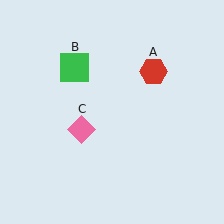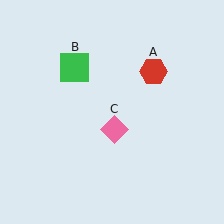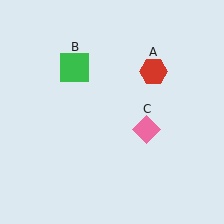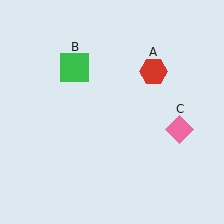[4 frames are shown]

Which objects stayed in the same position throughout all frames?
Red hexagon (object A) and green square (object B) remained stationary.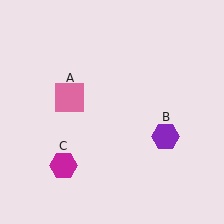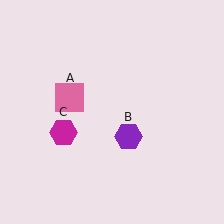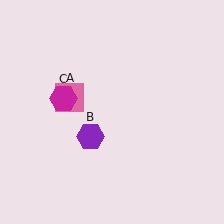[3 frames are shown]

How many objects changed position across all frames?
2 objects changed position: purple hexagon (object B), magenta hexagon (object C).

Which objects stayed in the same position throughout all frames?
Pink square (object A) remained stationary.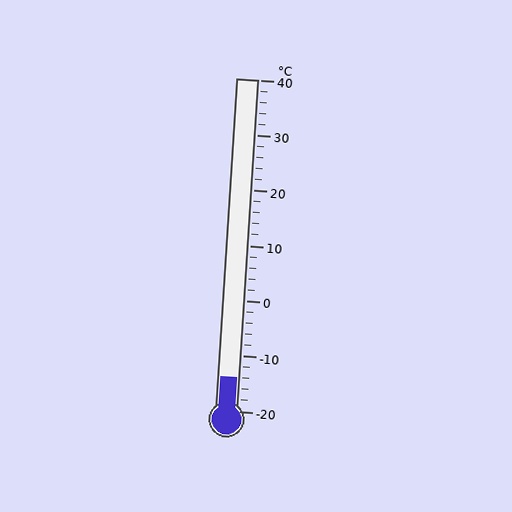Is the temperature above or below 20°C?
The temperature is below 20°C.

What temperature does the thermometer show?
The thermometer shows approximately -14°C.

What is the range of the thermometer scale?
The thermometer scale ranges from -20°C to 40°C.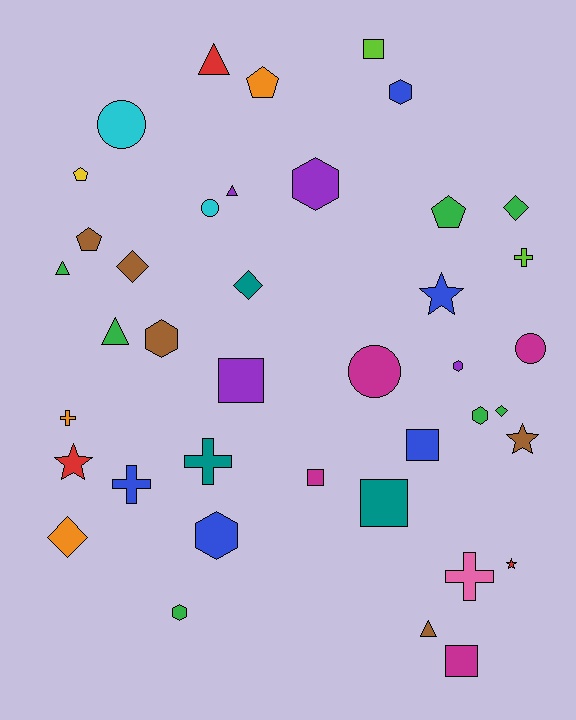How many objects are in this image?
There are 40 objects.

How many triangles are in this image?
There are 5 triangles.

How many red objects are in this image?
There are 3 red objects.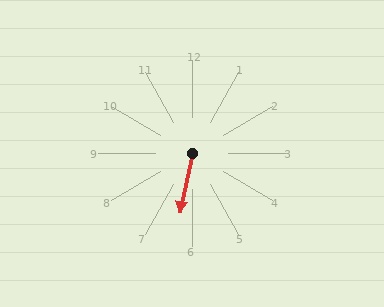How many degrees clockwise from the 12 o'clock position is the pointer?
Approximately 192 degrees.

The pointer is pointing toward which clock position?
Roughly 6 o'clock.